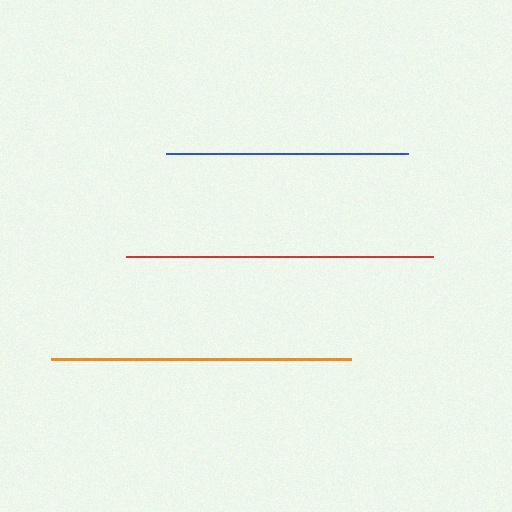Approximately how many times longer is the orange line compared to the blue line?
The orange line is approximately 1.2 times the length of the blue line.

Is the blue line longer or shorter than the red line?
The red line is longer than the blue line.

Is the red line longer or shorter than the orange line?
The red line is longer than the orange line.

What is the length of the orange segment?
The orange segment is approximately 300 pixels long.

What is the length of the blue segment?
The blue segment is approximately 243 pixels long.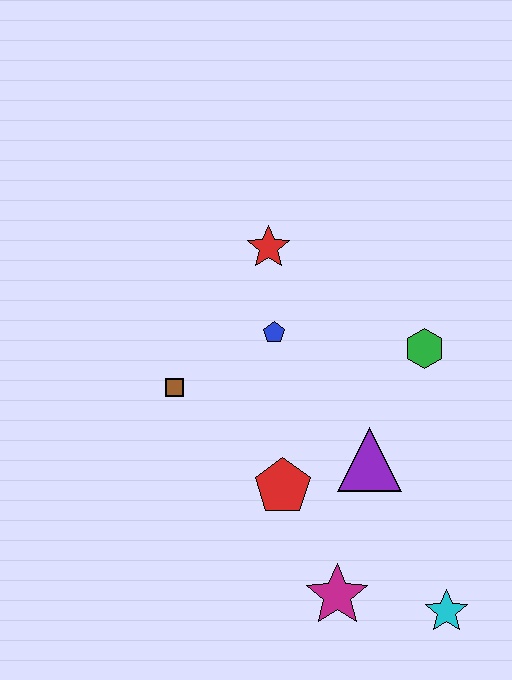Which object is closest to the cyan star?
The magenta star is closest to the cyan star.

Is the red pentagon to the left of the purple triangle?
Yes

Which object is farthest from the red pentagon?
The red star is farthest from the red pentagon.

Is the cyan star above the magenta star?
No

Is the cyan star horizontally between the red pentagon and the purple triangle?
No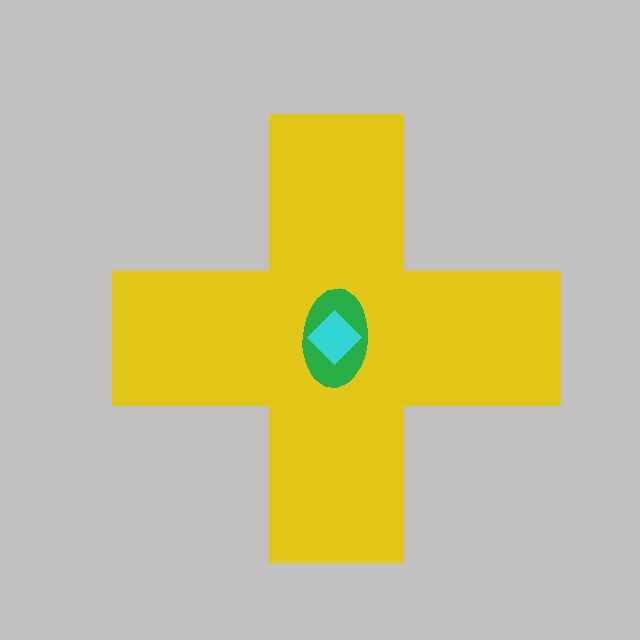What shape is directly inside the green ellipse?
The cyan diamond.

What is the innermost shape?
The cyan diamond.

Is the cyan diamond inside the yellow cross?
Yes.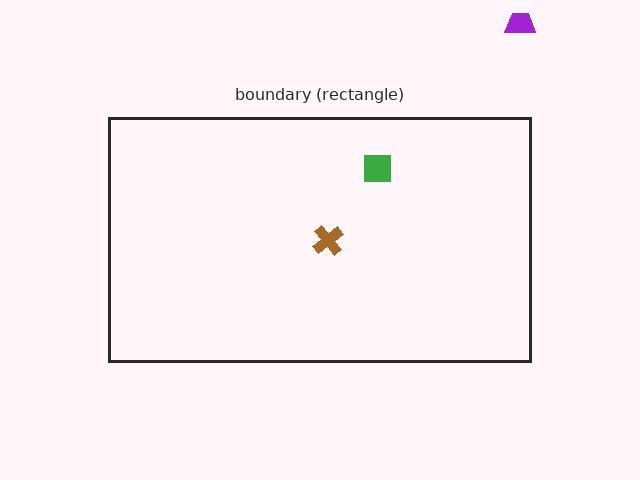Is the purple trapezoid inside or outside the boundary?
Outside.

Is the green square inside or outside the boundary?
Inside.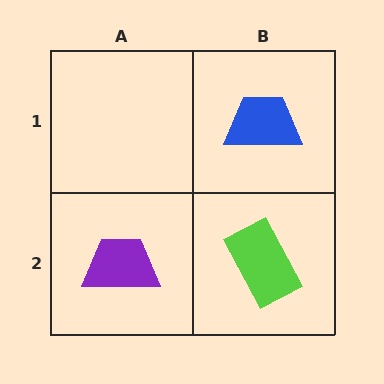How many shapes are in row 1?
1 shape.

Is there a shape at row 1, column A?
No, that cell is empty.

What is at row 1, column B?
A blue trapezoid.